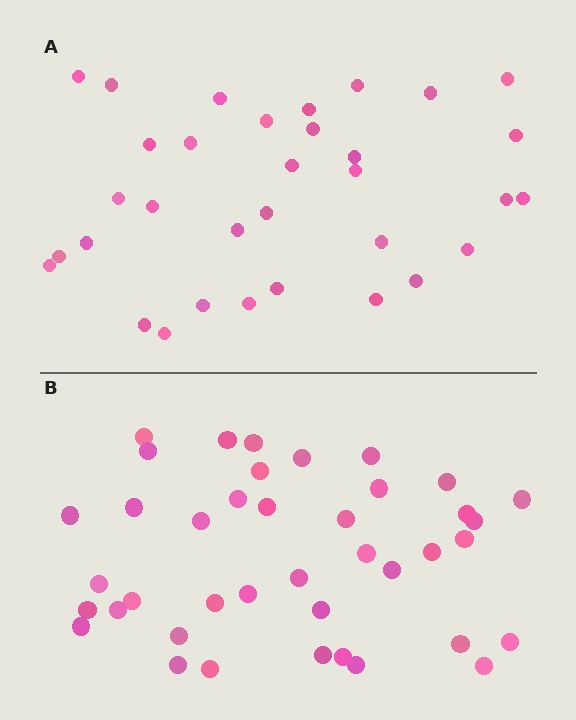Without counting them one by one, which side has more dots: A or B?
Region B (the bottom region) has more dots.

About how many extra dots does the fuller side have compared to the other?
Region B has roughly 8 or so more dots than region A.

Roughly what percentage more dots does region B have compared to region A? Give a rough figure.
About 20% more.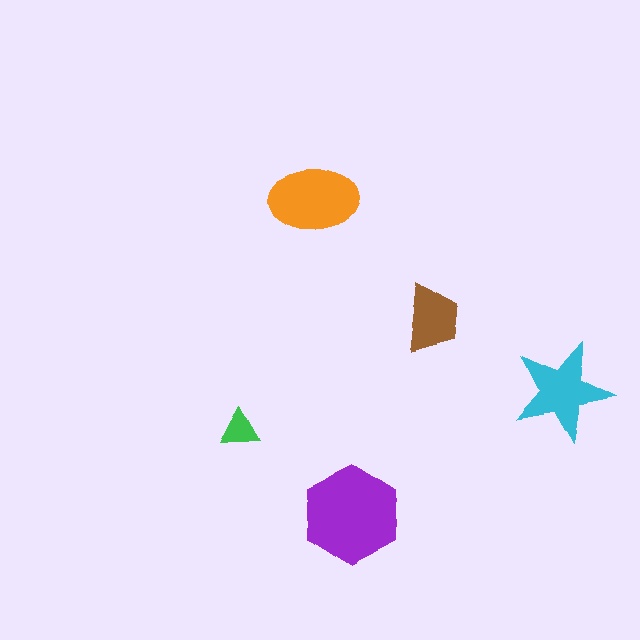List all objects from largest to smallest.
The purple hexagon, the orange ellipse, the cyan star, the brown trapezoid, the green triangle.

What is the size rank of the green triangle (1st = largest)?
5th.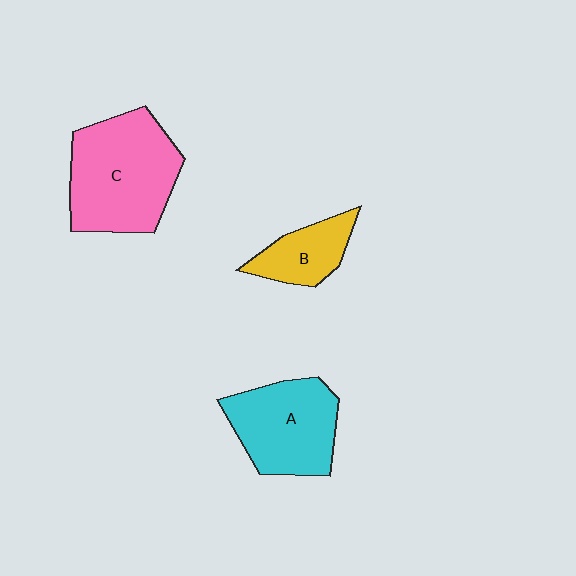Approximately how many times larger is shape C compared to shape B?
Approximately 2.3 times.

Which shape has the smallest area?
Shape B (yellow).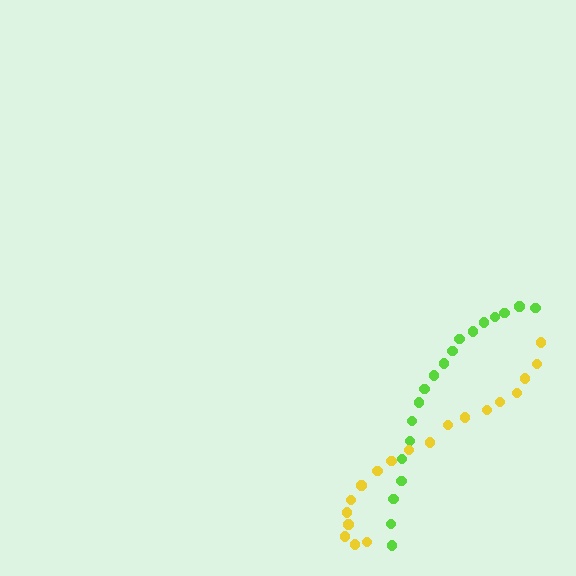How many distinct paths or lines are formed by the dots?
There are 2 distinct paths.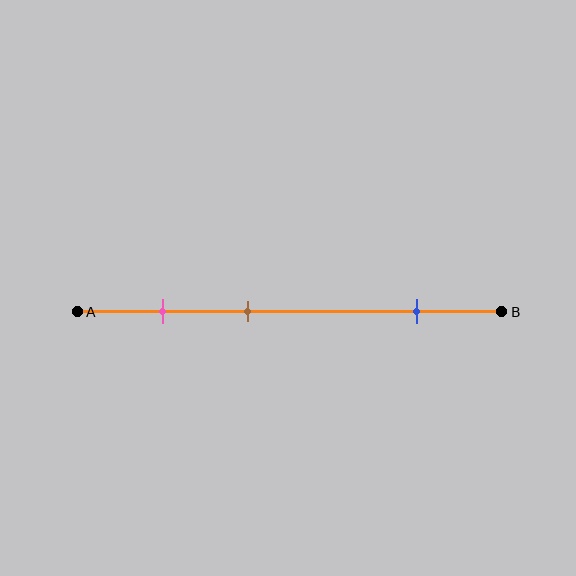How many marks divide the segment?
There are 3 marks dividing the segment.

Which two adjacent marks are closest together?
The pink and brown marks are the closest adjacent pair.